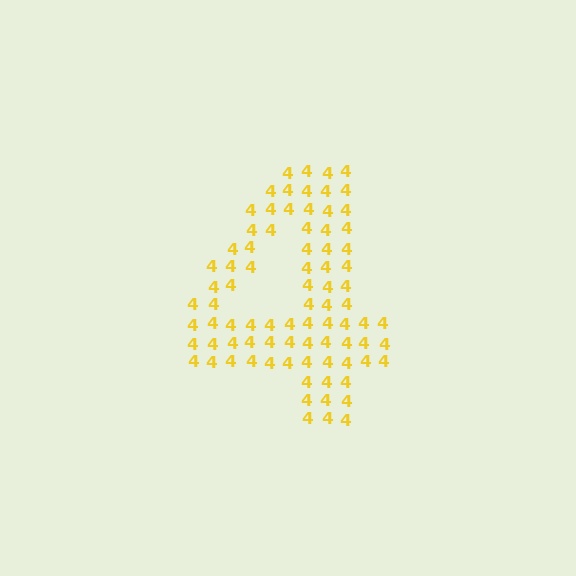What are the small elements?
The small elements are digit 4's.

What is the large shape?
The large shape is the digit 4.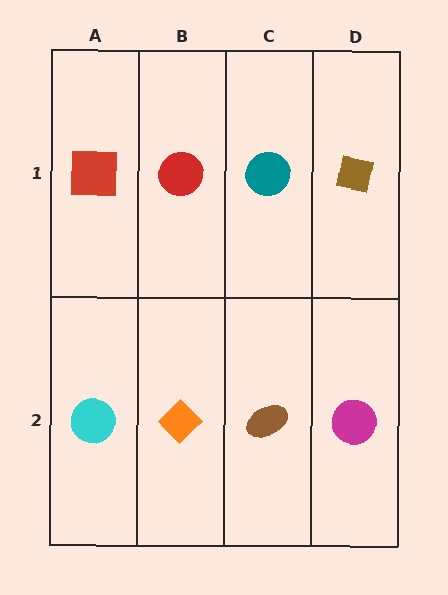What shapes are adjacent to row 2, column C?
A teal circle (row 1, column C), an orange diamond (row 2, column B), a magenta circle (row 2, column D).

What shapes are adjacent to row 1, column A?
A cyan circle (row 2, column A), a red circle (row 1, column B).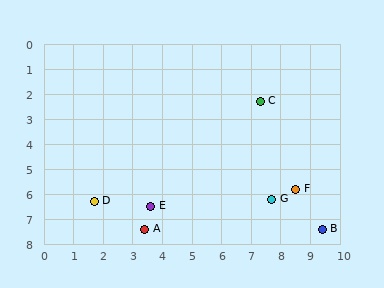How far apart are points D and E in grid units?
Points D and E are about 1.9 grid units apart.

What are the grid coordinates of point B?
Point B is at approximately (9.4, 7.4).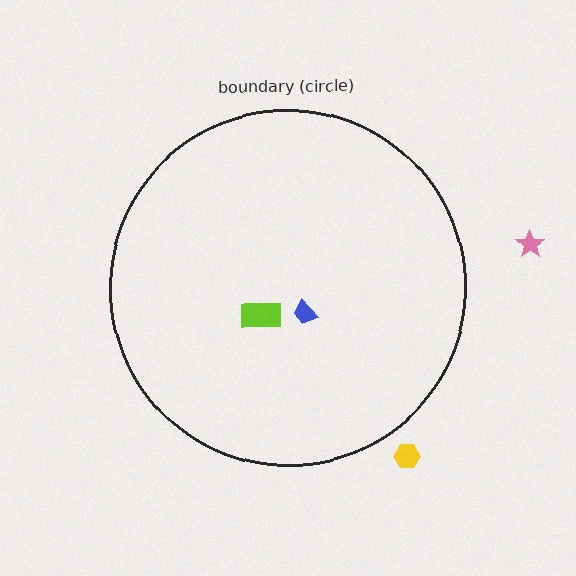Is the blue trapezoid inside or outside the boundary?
Inside.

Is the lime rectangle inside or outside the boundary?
Inside.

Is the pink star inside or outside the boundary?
Outside.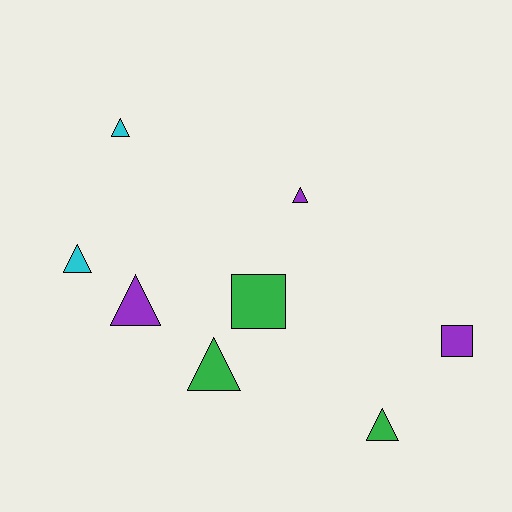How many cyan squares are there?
There are no cyan squares.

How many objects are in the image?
There are 8 objects.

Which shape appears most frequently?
Triangle, with 6 objects.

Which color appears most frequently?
Purple, with 3 objects.